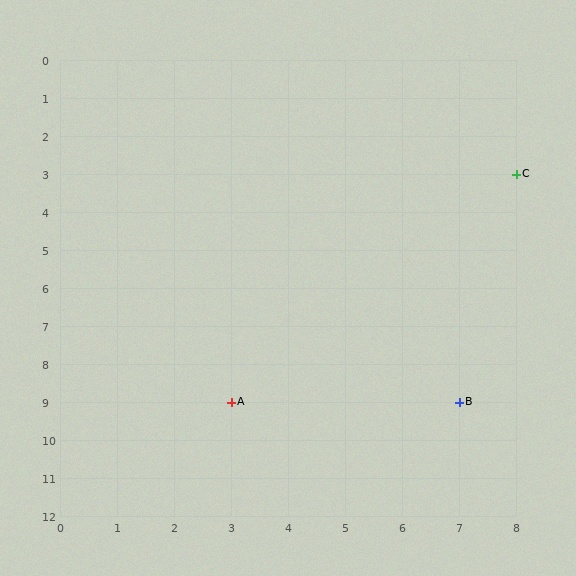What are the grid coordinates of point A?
Point A is at grid coordinates (3, 9).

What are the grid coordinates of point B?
Point B is at grid coordinates (7, 9).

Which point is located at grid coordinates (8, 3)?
Point C is at (8, 3).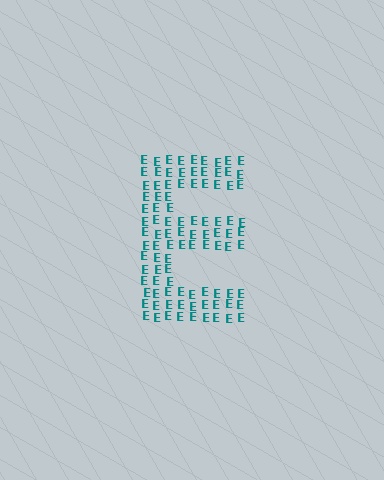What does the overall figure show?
The overall figure shows the letter E.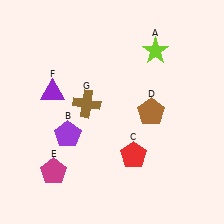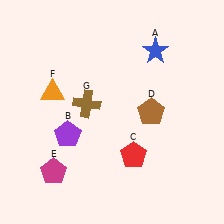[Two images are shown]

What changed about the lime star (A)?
In Image 1, A is lime. In Image 2, it changed to blue.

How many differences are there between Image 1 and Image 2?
There are 2 differences between the two images.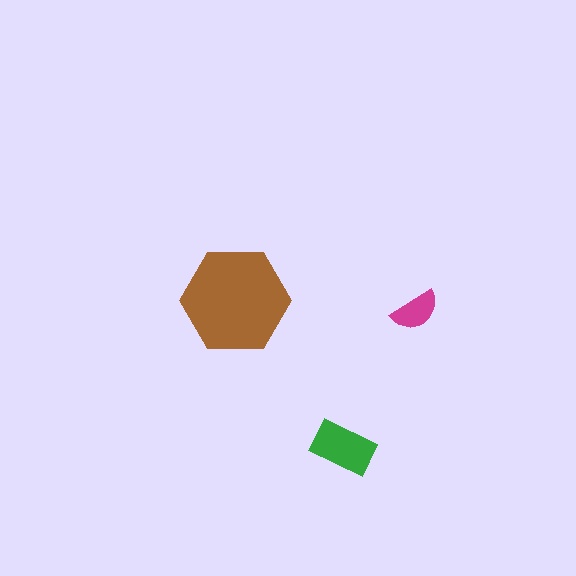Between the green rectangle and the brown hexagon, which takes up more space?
The brown hexagon.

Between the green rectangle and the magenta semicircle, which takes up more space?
The green rectangle.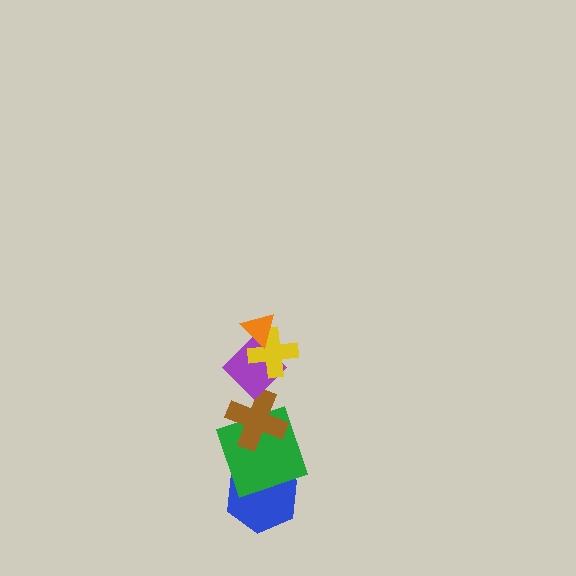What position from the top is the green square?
The green square is 5th from the top.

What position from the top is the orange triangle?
The orange triangle is 1st from the top.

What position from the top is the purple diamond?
The purple diamond is 3rd from the top.